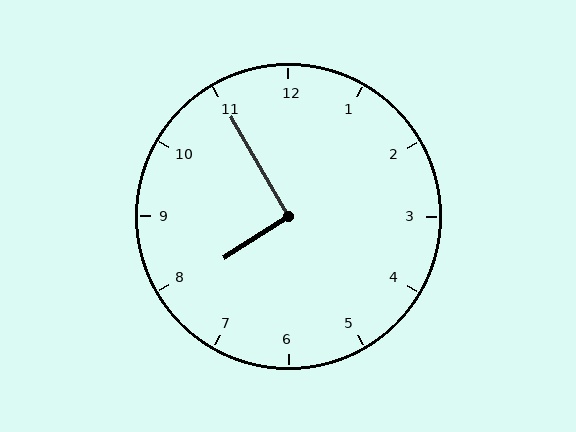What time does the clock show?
7:55.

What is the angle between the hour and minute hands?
Approximately 92 degrees.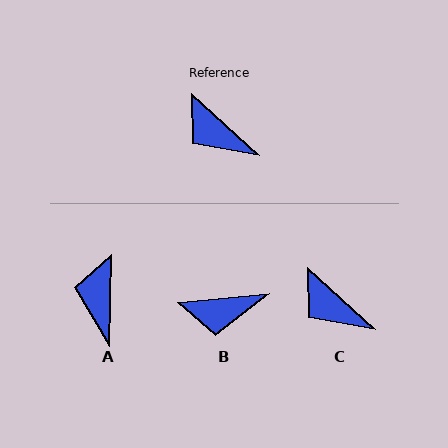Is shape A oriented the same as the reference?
No, it is off by about 49 degrees.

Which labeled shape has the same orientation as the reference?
C.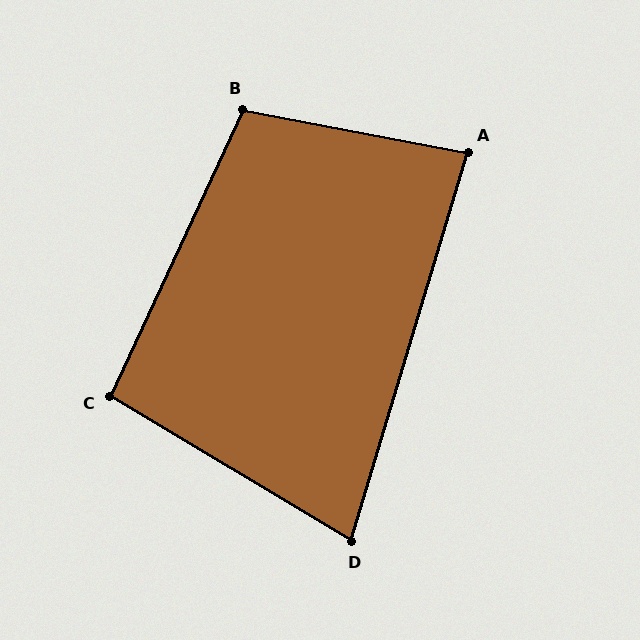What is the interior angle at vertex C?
Approximately 96 degrees (obtuse).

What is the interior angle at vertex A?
Approximately 84 degrees (acute).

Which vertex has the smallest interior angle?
D, at approximately 76 degrees.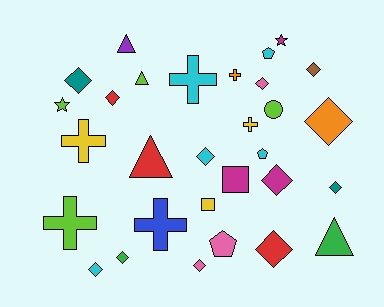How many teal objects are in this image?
There are 2 teal objects.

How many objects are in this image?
There are 30 objects.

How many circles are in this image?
There is 1 circle.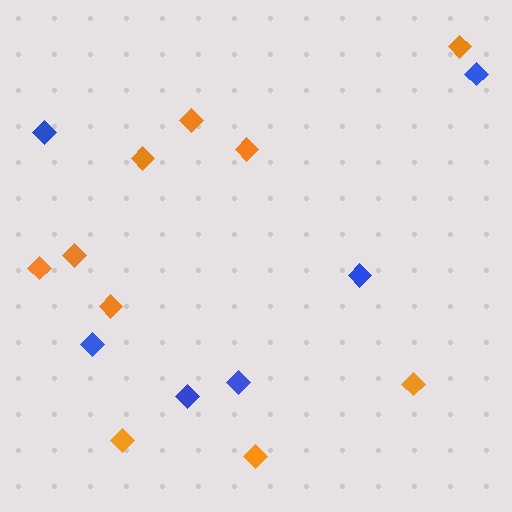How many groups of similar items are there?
There are 2 groups: one group of orange diamonds (10) and one group of blue diamonds (6).